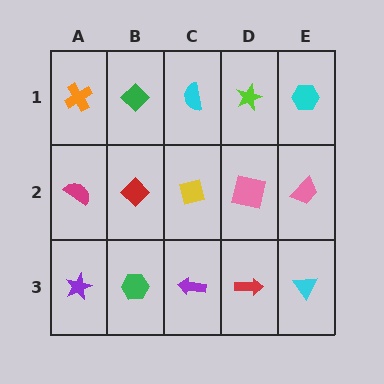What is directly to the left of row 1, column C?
A green diamond.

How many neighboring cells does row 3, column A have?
2.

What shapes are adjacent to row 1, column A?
A magenta semicircle (row 2, column A), a green diamond (row 1, column B).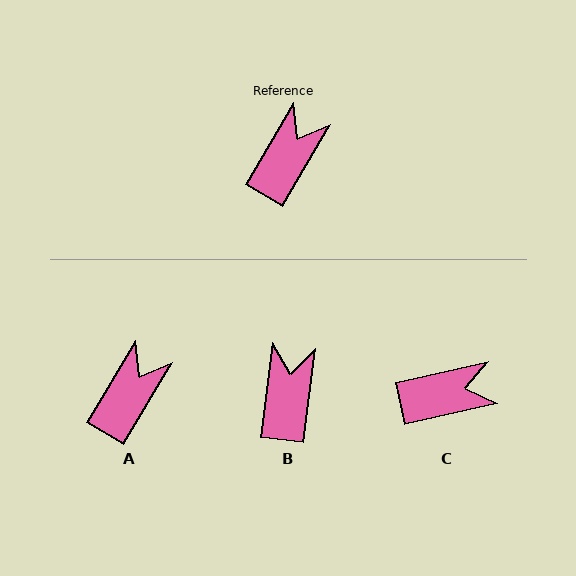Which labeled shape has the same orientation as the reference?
A.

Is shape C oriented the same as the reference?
No, it is off by about 47 degrees.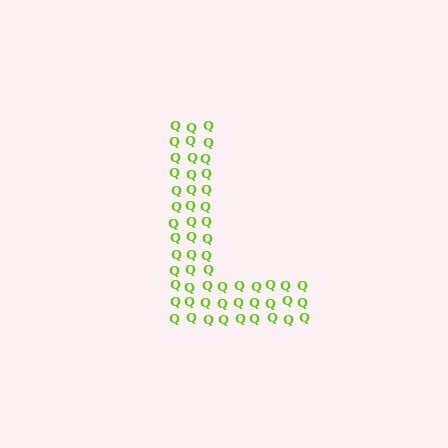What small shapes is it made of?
It is made of small letter Q's.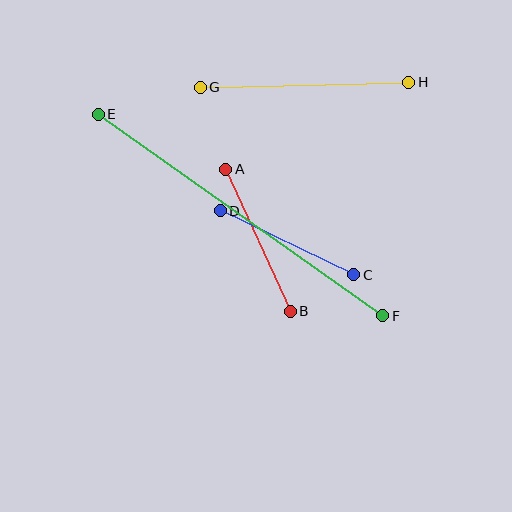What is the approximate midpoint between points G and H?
The midpoint is at approximately (305, 85) pixels.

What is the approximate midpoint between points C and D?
The midpoint is at approximately (287, 243) pixels.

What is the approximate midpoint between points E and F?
The midpoint is at approximately (240, 215) pixels.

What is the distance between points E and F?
The distance is approximately 349 pixels.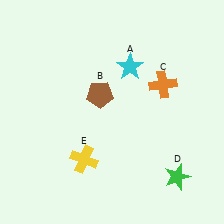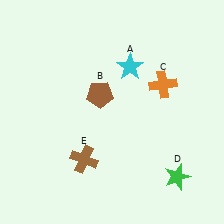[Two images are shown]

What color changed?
The cross (E) changed from yellow in Image 1 to brown in Image 2.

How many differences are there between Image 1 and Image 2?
There is 1 difference between the two images.